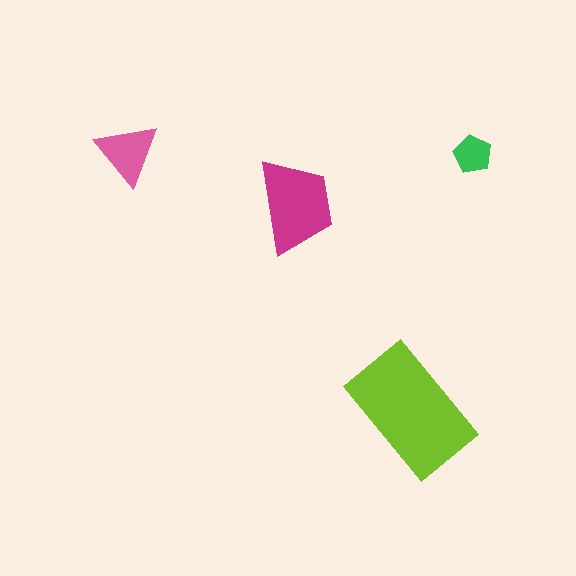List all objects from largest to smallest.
The lime rectangle, the magenta trapezoid, the pink triangle, the green pentagon.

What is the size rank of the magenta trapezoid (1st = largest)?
2nd.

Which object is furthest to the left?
The pink triangle is leftmost.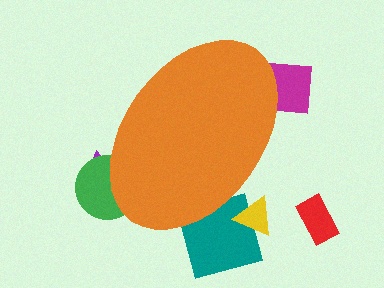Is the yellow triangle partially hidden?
Yes, the yellow triangle is partially hidden behind the orange ellipse.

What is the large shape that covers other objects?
An orange ellipse.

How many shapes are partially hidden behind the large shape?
5 shapes are partially hidden.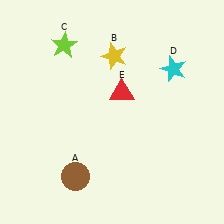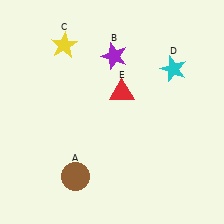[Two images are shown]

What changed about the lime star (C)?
In Image 1, C is lime. In Image 2, it changed to yellow.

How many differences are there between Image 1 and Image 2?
There are 2 differences between the two images.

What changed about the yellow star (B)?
In Image 1, B is yellow. In Image 2, it changed to purple.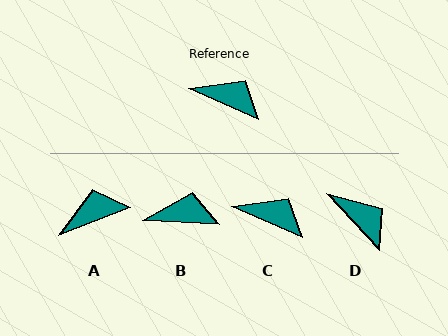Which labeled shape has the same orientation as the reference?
C.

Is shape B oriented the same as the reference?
No, it is off by about 21 degrees.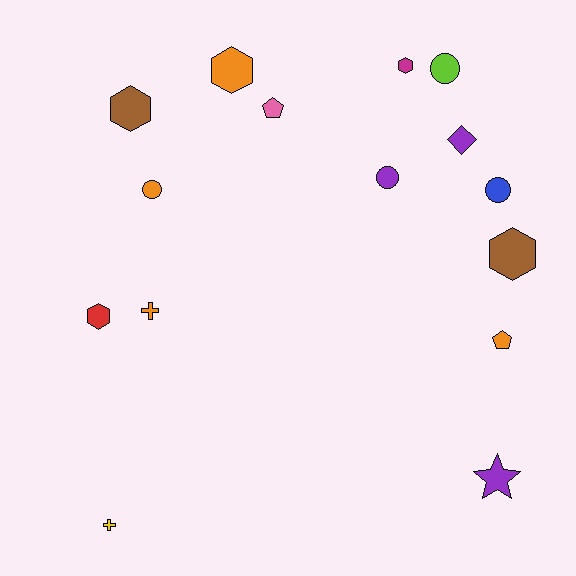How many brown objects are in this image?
There are 2 brown objects.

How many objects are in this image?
There are 15 objects.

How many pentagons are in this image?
There are 2 pentagons.